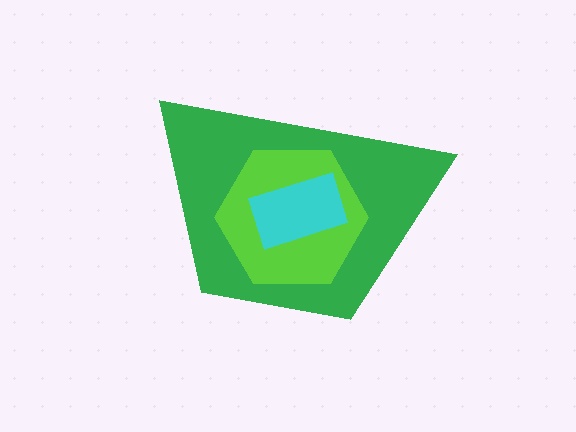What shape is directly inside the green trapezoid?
The lime hexagon.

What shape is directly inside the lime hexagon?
The cyan rectangle.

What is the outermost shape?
The green trapezoid.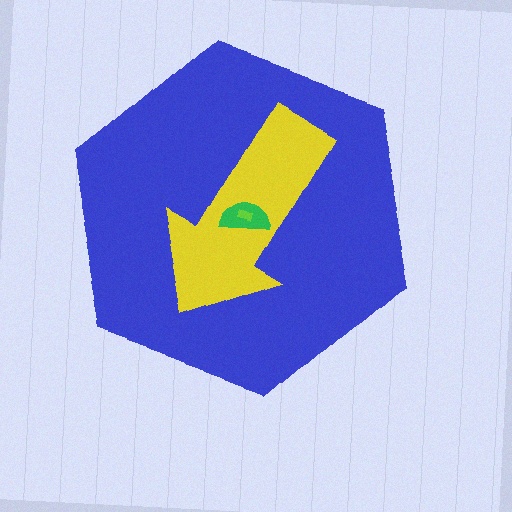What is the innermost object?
The lime rectangle.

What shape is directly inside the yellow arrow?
The green semicircle.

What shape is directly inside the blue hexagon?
The yellow arrow.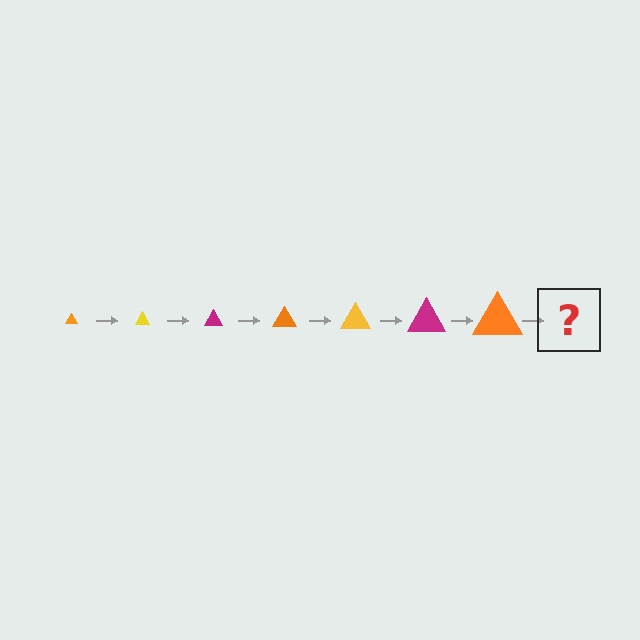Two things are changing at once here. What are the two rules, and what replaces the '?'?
The two rules are that the triangle grows larger each step and the color cycles through orange, yellow, and magenta. The '?' should be a yellow triangle, larger than the previous one.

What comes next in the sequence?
The next element should be a yellow triangle, larger than the previous one.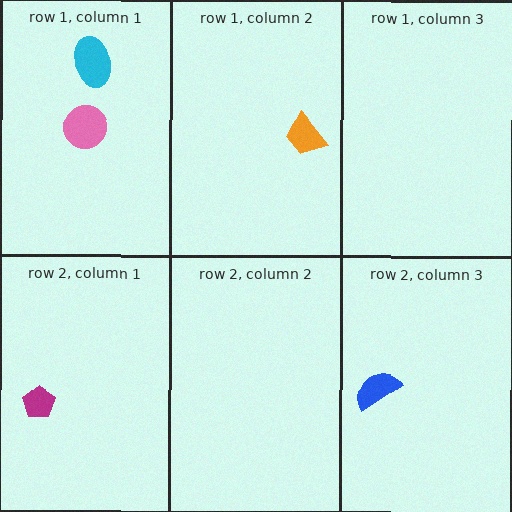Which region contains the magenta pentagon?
The row 2, column 1 region.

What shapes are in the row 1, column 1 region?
The cyan ellipse, the pink circle.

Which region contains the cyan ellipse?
The row 1, column 1 region.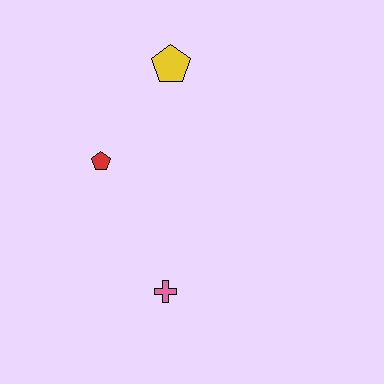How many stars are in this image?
There are no stars.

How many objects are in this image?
There are 3 objects.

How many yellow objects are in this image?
There is 1 yellow object.